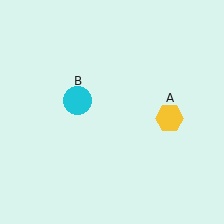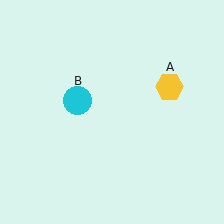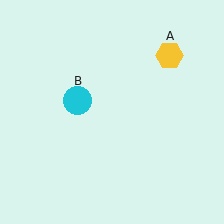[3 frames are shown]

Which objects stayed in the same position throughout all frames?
Cyan circle (object B) remained stationary.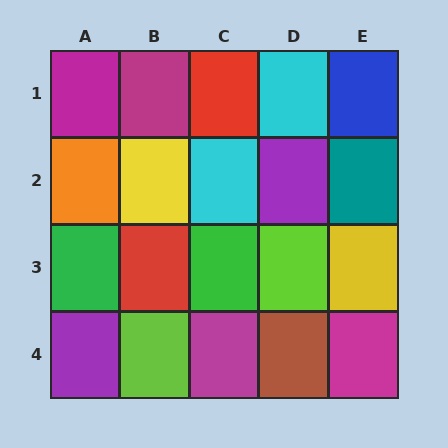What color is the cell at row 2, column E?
Teal.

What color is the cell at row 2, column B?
Yellow.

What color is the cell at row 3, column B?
Red.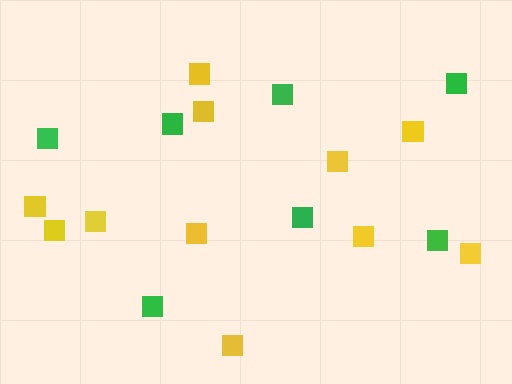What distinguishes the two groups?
There are 2 groups: one group of yellow squares (11) and one group of green squares (7).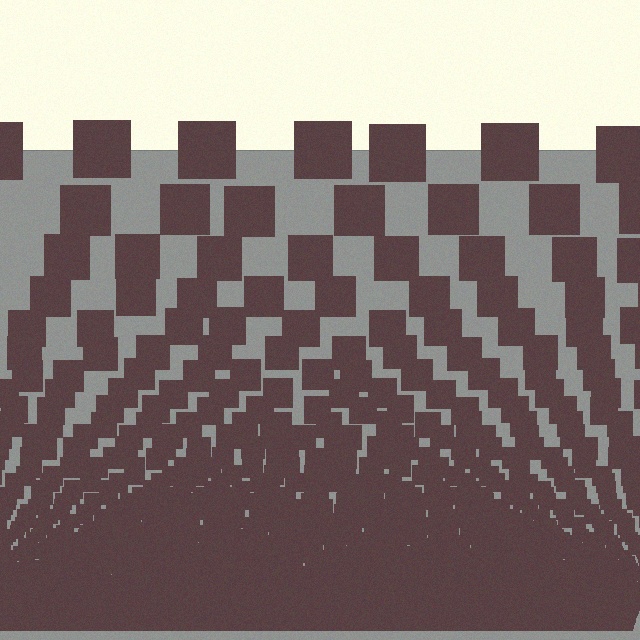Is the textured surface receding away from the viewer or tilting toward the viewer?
The surface appears to tilt toward the viewer. Texture elements get larger and sparser toward the top.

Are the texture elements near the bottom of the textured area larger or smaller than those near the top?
Smaller. The gradient is inverted — elements near the bottom are smaller and denser.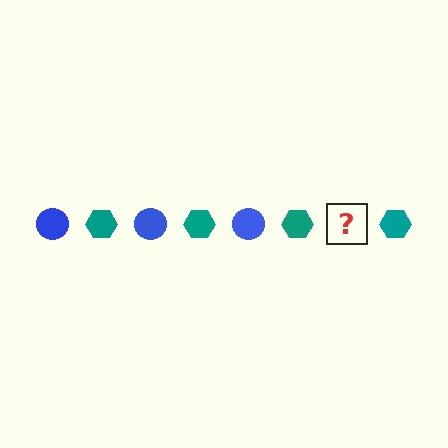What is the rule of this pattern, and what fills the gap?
The rule is that the pattern alternates between blue circle and teal hexagon. The gap should be filled with a blue circle.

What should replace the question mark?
The question mark should be replaced with a blue circle.